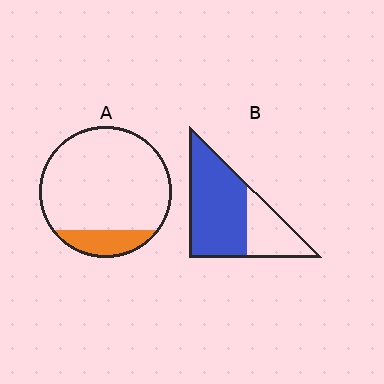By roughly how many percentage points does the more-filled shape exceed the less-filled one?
By roughly 50 percentage points (B over A).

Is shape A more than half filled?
No.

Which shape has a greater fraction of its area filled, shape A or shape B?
Shape B.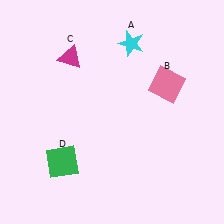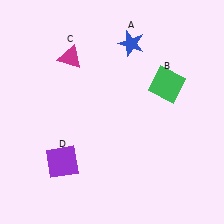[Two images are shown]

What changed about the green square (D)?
In Image 1, D is green. In Image 2, it changed to purple.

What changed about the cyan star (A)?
In Image 1, A is cyan. In Image 2, it changed to blue.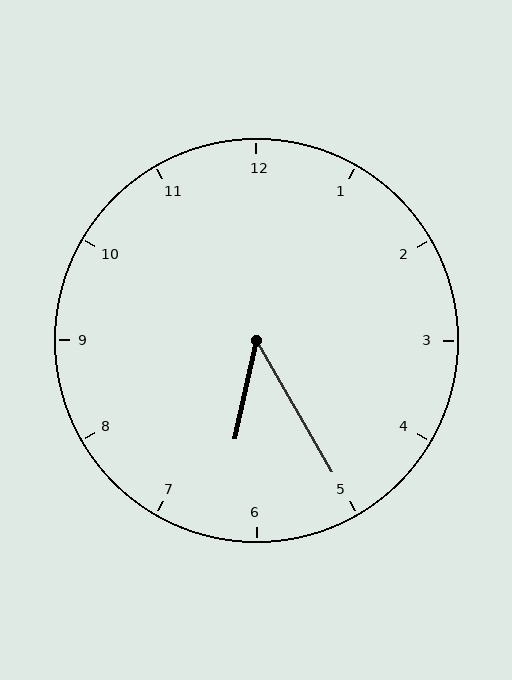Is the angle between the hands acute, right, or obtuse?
It is acute.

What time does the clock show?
6:25.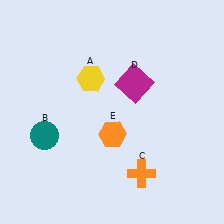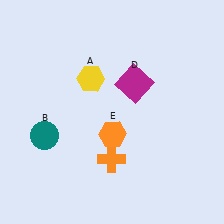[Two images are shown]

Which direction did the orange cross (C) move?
The orange cross (C) moved left.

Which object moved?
The orange cross (C) moved left.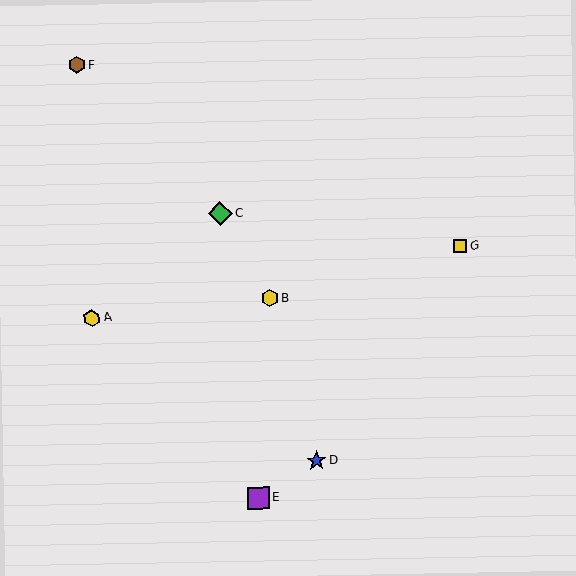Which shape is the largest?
The green diamond (labeled C) is the largest.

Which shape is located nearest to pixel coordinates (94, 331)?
The yellow hexagon (labeled A) at (92, 318) is nearest to that location.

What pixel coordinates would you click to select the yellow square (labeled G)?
Click at (460, 245) to select the yellow square G.